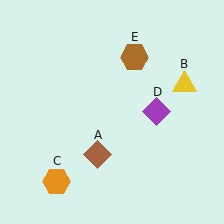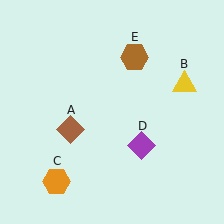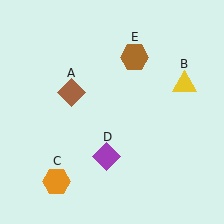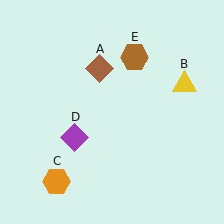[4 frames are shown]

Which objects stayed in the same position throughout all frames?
Yellow triangle (object B) and orange hexagon (object C) and brown hexagon (object E) remained stationary.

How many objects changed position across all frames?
2 objects changed position: brown diamond (object A), purple diamond (object D).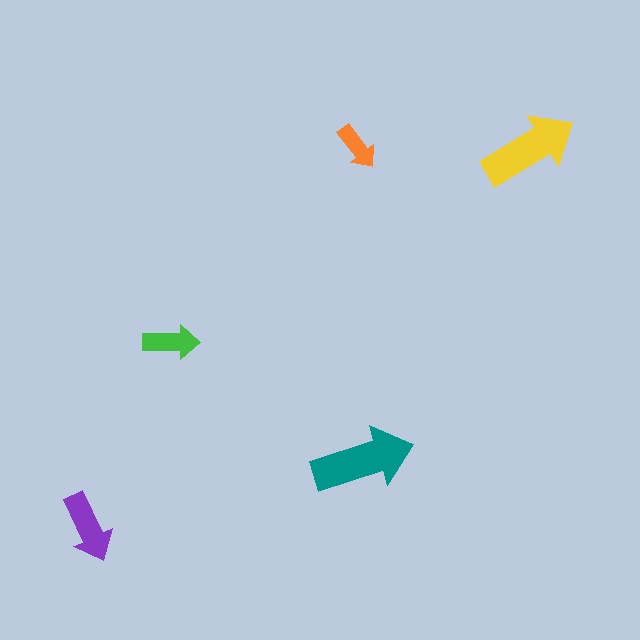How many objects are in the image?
There are 5 objects in the image.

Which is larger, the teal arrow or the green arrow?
The teal one.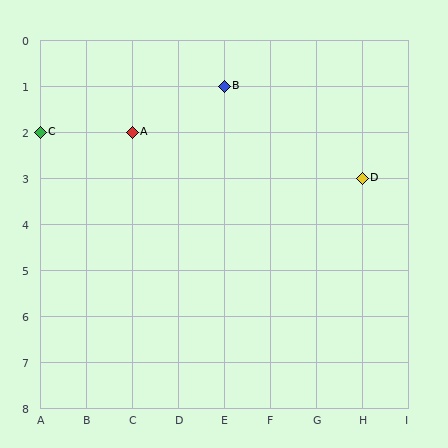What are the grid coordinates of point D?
Point D is at grid coordinates (H, 3).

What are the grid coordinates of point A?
Point A is at grid coordinates (C, 2).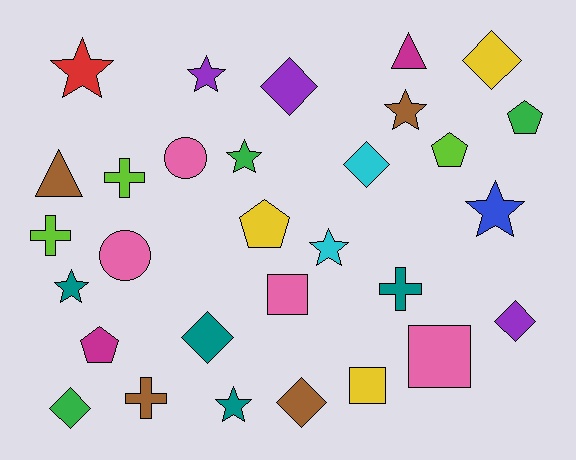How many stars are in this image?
There are 8 stars.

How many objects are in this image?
There are 30 objects.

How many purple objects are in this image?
There are 3 purple objects.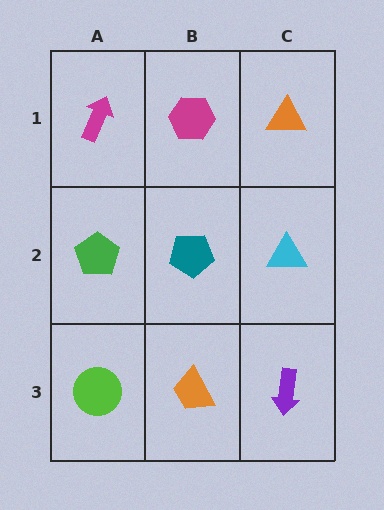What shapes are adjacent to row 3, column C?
A cyan triangle (row 2, column C), an orange trapezoid (row 3, column B).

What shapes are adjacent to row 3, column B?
A teal pentagon (row 2, column B), a lime circle (row 3, column A), a purple arrow (row 3, column C).